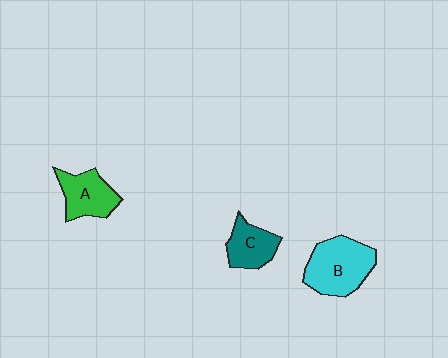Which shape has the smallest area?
Shape C (teal).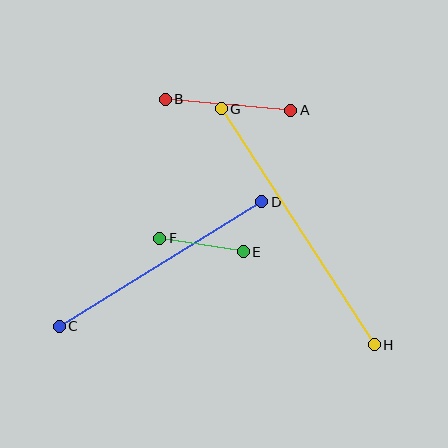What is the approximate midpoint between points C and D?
The midpoint is at approximately (161, 264) pixels.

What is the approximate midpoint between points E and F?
The midpoint is at approximately (202, 245) pixels.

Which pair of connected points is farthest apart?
Points G and H are farthest apart.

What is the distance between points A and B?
The distance is approximately 126 pixels.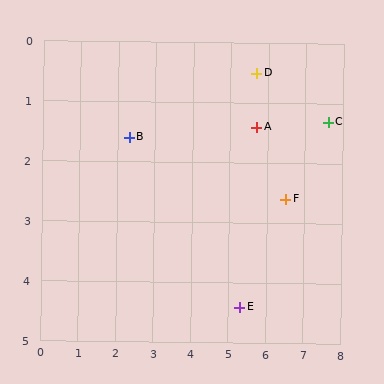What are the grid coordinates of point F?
Point F is at approximately (6.5, 2.6).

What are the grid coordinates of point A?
Point A is at approximately (5.7, 1.4).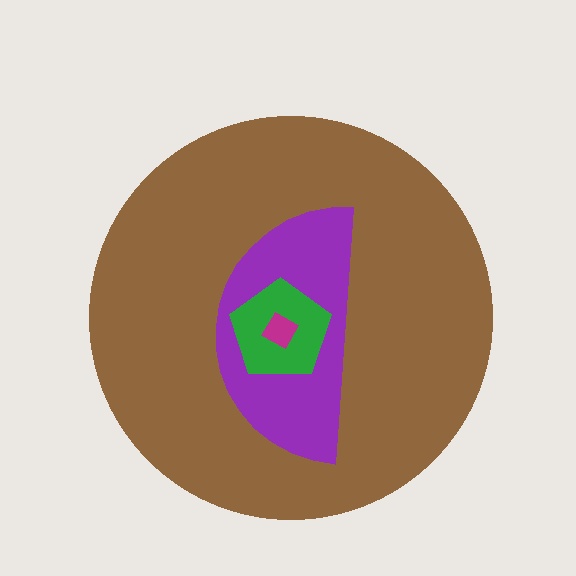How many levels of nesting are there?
4.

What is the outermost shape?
The brown circle.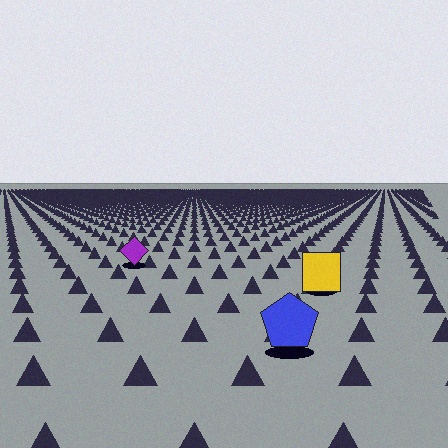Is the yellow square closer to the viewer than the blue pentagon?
No. The blue pentagon is closer — you can tell from the texture gradient: the ground texture is coarser near it.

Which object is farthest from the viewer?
The purple diamond is farthest from the viewer. It appears smaller and the ground texture around it is denser.